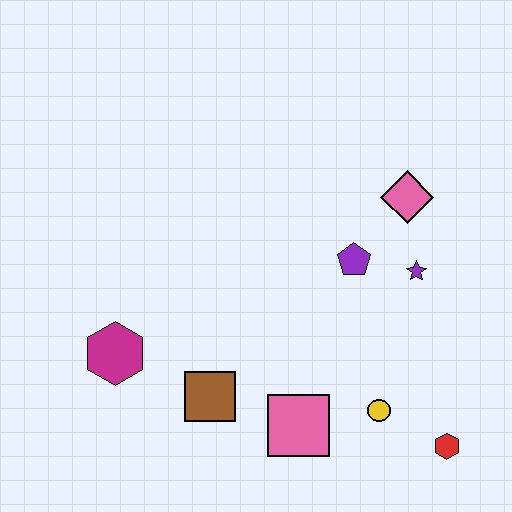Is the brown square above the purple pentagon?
No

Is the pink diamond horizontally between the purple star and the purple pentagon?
Yes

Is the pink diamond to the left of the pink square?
No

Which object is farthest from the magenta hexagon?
The red hexagon is farthest from the magenta hexagon.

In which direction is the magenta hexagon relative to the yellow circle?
The magenta hexagon is to the left of the yellow circle.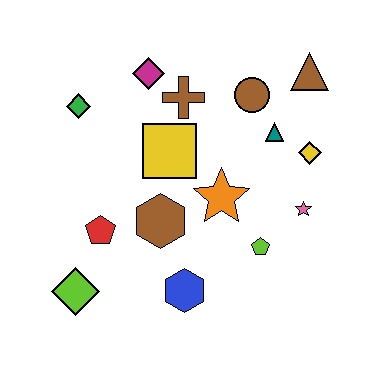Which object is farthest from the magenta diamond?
The lime diamond is farthest from the magenta diamond.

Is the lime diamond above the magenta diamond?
No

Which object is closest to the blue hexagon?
The brown hexagon is closest to the blue hexagon.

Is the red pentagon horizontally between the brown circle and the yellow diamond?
No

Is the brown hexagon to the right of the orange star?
No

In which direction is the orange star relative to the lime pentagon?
The orange star is above the lime pentagon.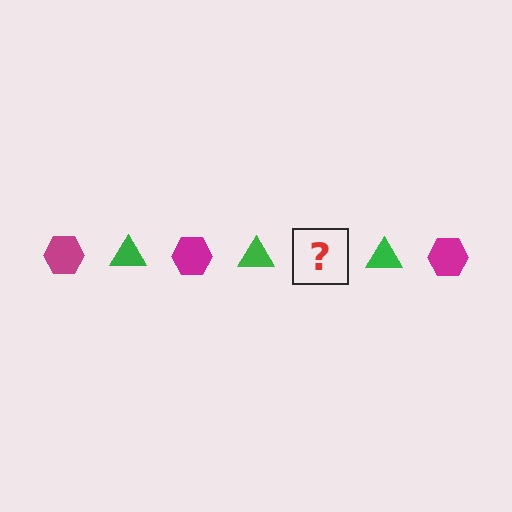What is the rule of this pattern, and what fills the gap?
The rule is that the pattern alternates between magenta hexagon and green triangle. The gap should be filled with a magenta hexagon.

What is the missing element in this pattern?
The missing element is a magenta hexagon.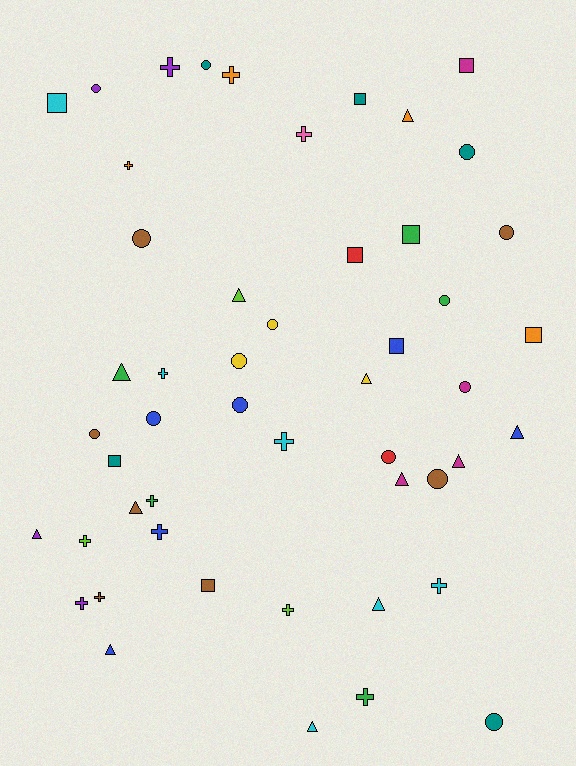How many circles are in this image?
There are 15 circles.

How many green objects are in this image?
There are 5 green objects.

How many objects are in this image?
There are 50 objects.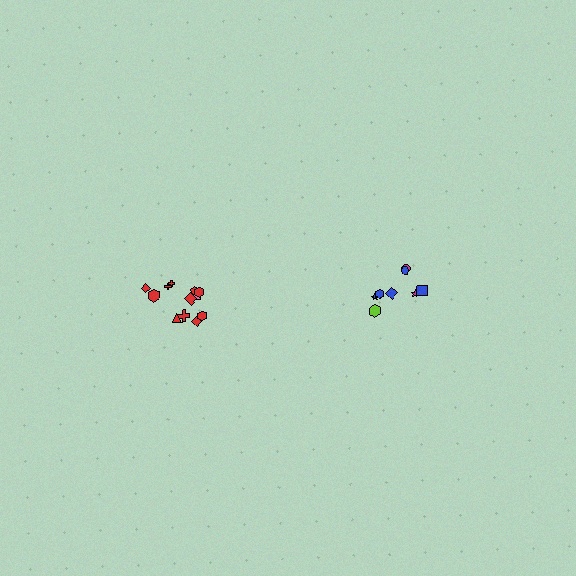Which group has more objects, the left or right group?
The left group.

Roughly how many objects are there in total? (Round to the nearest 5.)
Roughly 20 objects in total.